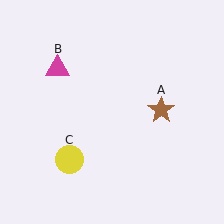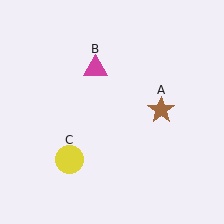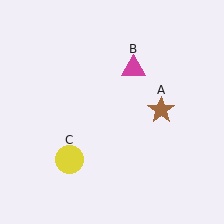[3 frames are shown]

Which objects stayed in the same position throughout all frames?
Brown star (object A) and yellow circle (object C) remained stationary.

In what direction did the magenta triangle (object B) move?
The magenta triangle (object B) moved right.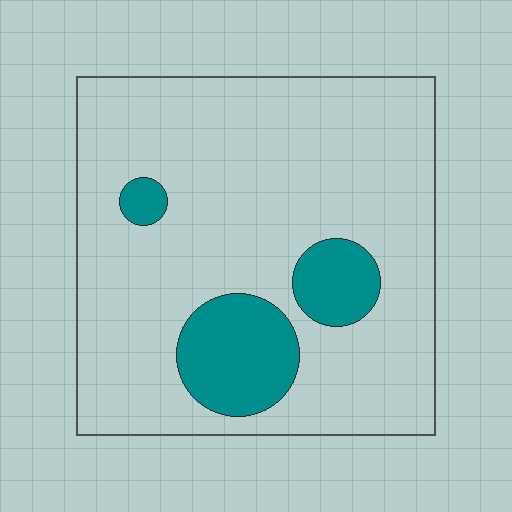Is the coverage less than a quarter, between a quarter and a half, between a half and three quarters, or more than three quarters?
Less than a quarter.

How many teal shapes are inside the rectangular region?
3.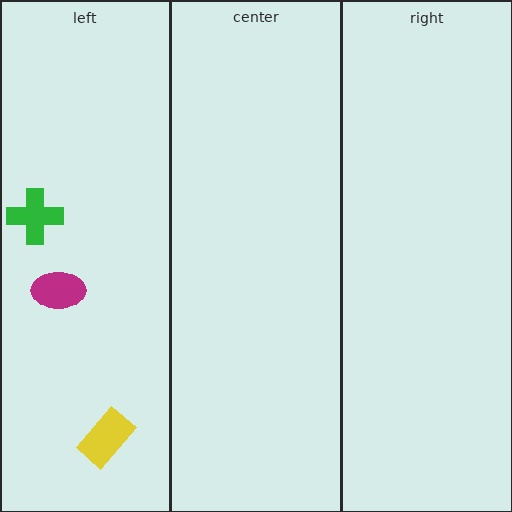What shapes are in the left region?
The magenta ellipse, the green cross, the yellow rectangle.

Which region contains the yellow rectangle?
The left region.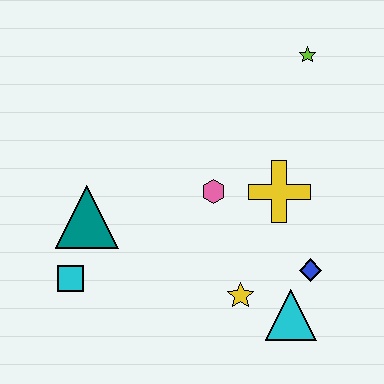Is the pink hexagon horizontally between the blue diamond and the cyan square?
Yes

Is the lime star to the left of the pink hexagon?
No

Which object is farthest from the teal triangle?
The lime star is farthest from the teal triangle.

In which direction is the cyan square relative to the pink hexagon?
The cyan square is to the left of the pink hexagon.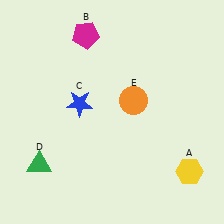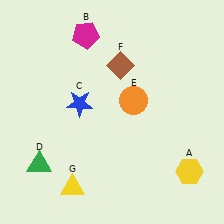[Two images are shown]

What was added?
A brown diamond (F), a yellow triangle (G) were added in Image 2.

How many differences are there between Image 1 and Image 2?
There are 2 differences between the two images.